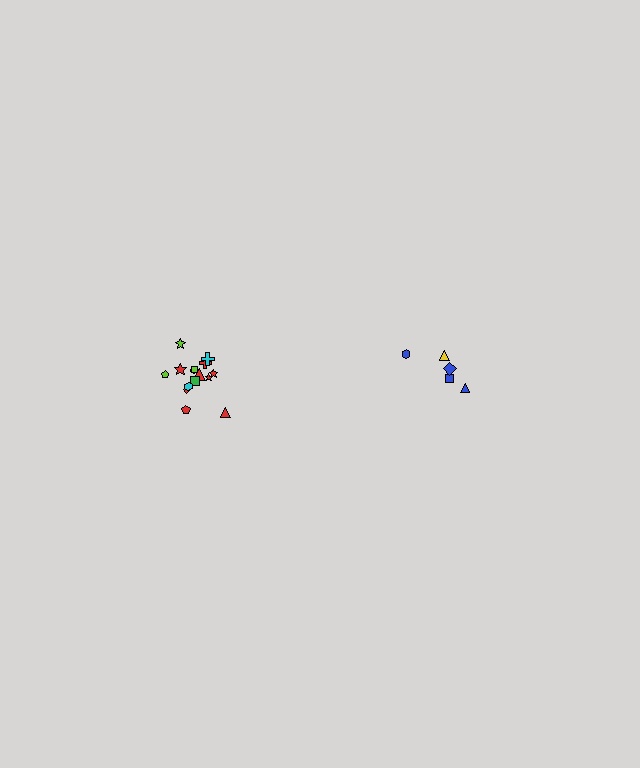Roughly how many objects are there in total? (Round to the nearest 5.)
Roughly 20 objects in total.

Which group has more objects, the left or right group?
The left group.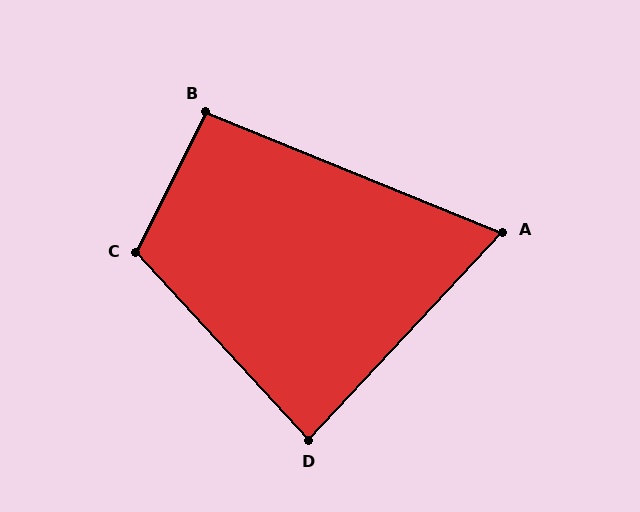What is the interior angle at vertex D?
Approximately 86 degrees (approximately right).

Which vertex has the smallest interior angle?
A, at approximately 69 degrees.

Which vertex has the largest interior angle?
C, at approximately 111 degrees.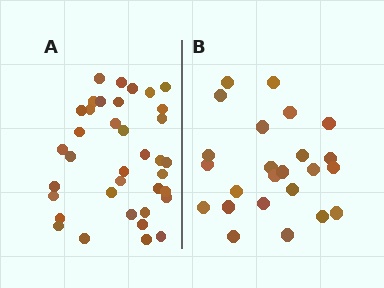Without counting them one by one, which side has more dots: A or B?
Region A (the left region) has more dots.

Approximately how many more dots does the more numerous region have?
Region A has approximately 15 more dots than region B.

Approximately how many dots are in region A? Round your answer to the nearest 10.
About 40 dots. (The exact count is 37, which rounds to 40.)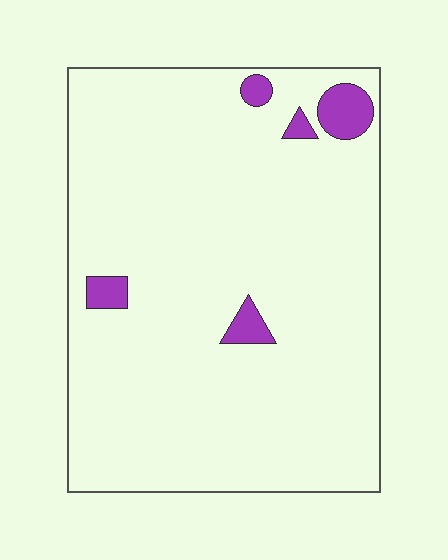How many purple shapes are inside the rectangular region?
5.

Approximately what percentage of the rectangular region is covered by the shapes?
Approximately 5%.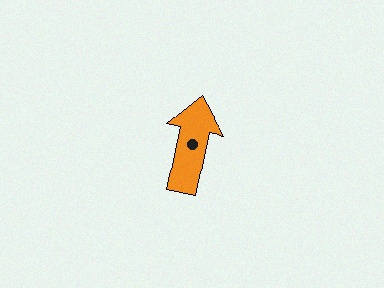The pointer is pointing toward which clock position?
Roughly 12 o'clock.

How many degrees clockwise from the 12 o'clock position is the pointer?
Approximately 12 degrees.